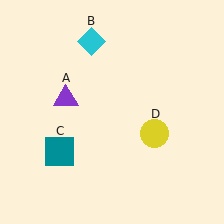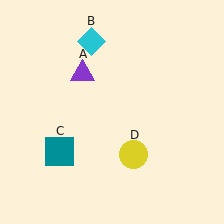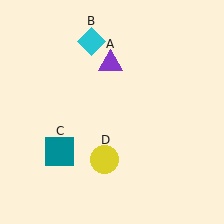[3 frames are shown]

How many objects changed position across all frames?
2 objects changed position: purple triangle (object A), yellow circle (object D).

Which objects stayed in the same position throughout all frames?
Cyan diamond (object B) and teal square (object C) remained stationary.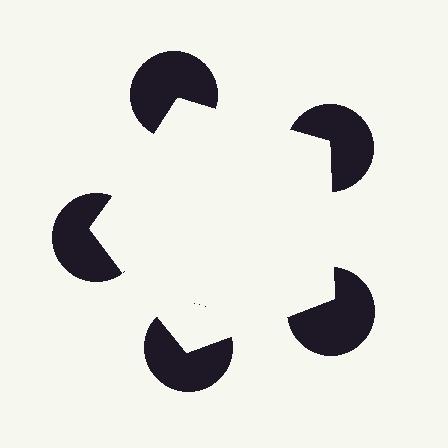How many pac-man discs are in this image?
There are 5 — one at each vertex of the illusory pentagon.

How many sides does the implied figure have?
5 sides.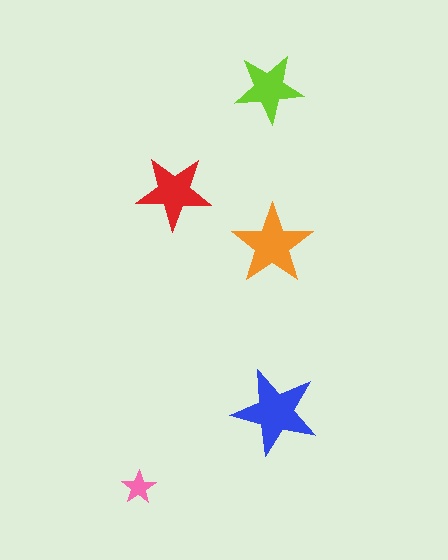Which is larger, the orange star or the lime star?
The orange one.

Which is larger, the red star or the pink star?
The red one.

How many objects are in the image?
There are 5 objects in the image.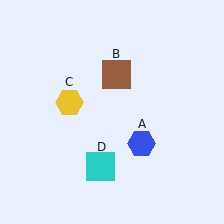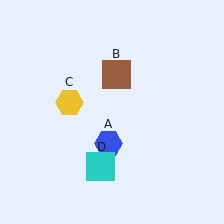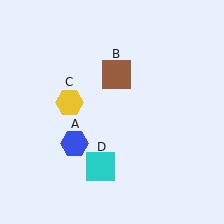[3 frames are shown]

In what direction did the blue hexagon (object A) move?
The blue hexagon (object A) moved left.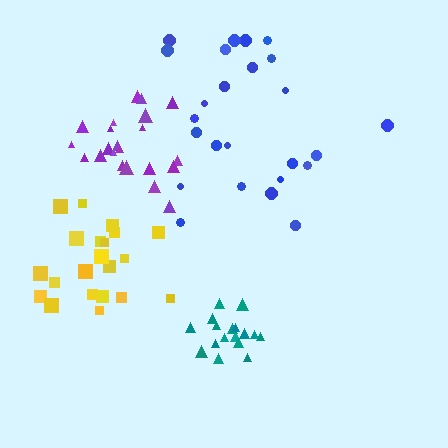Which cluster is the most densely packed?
Purple.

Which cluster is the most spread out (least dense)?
Blue.